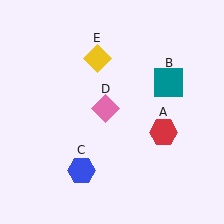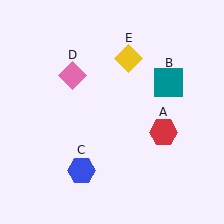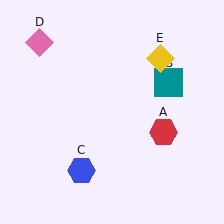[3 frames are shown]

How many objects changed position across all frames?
2 objects changed position: pink diamond (object D), yellow diamond (object E).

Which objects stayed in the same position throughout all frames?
Red hexagon (object A) and teal square (object B) and blue hexagon (object C) remained stationary.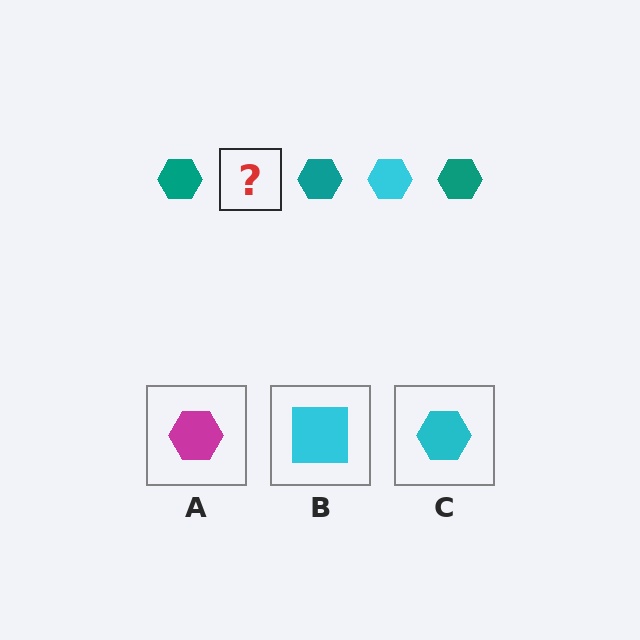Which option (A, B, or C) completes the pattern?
C.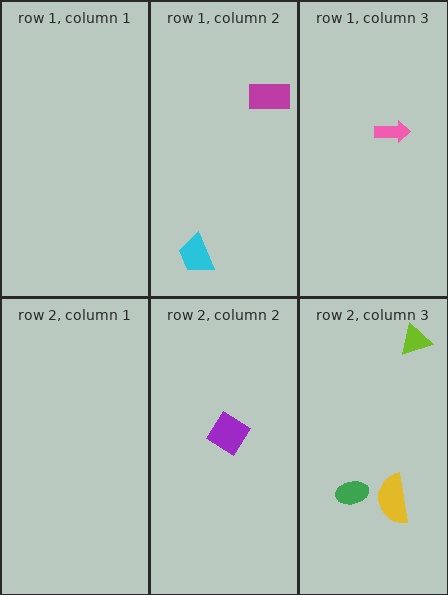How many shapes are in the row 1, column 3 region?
1.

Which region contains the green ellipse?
The row 2, column 3 region.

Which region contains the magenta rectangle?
The row 1, column 2 region.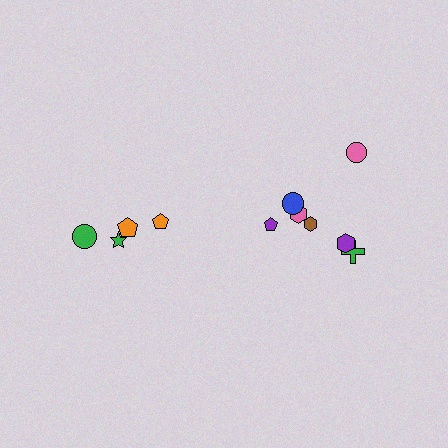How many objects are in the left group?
There are 4 objects.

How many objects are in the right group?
There are 7 objects.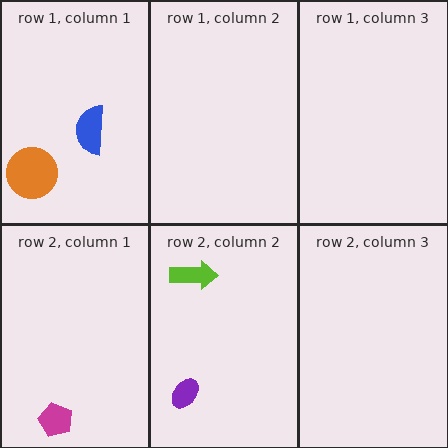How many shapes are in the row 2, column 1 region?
1.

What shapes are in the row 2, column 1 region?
The magenta pentagon.